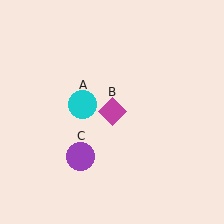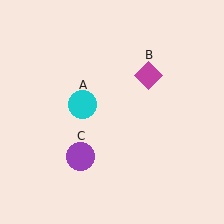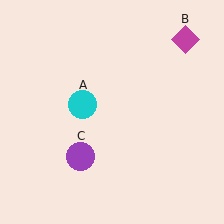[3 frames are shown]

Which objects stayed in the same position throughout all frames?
Cyan circle (object A) and purple circle (object C) remained stationary.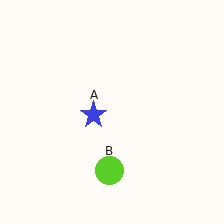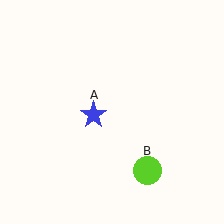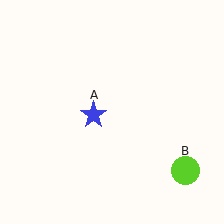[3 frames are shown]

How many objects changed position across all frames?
1 object changed position: lime circle (object B).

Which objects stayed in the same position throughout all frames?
Blue star (object A) remained stationary.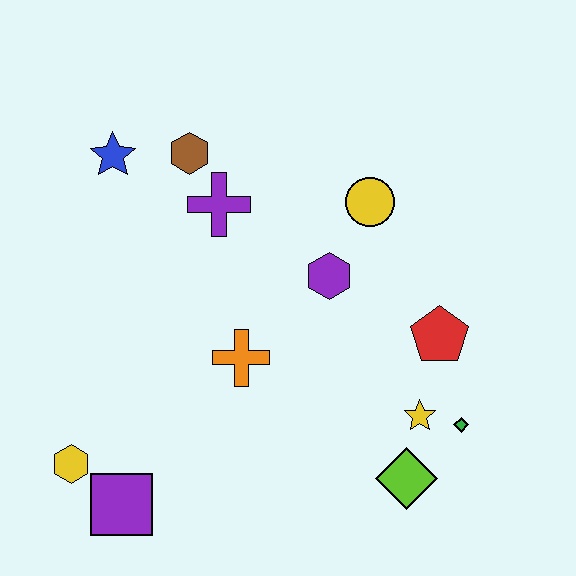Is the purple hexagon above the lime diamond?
Yes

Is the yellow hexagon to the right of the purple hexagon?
No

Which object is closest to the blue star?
The brown hexagon is closest to the blue star.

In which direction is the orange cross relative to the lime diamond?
The orange cross is to the left of the lime diamond.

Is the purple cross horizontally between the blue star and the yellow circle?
Yes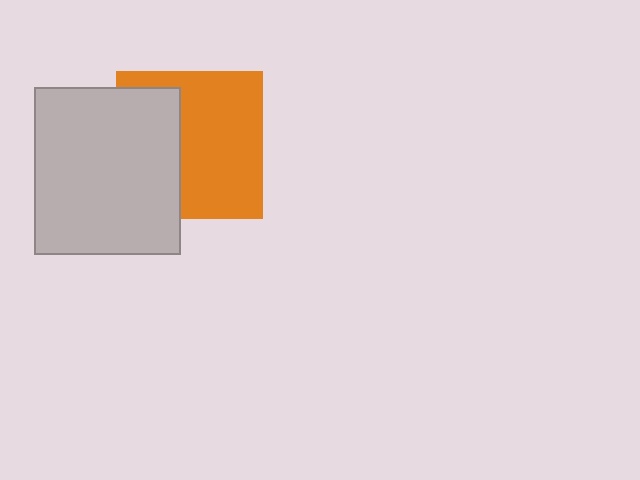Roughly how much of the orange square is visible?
About half of it is visible (roughly 60%).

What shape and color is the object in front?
The object in front is a light gray rectangle.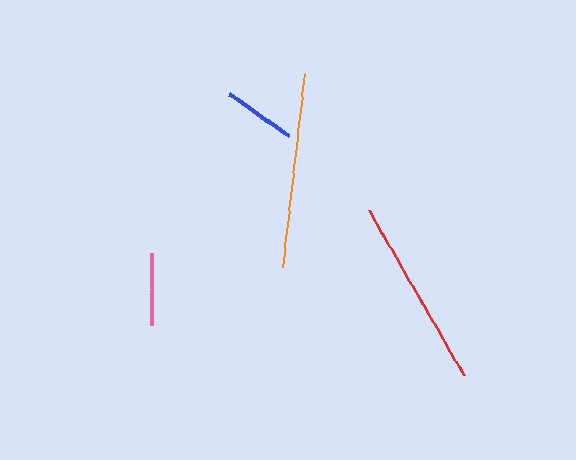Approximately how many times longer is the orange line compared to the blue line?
The orange line is approximately 2.7 times the length of the blue line.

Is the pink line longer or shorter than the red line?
The red line is longer than the pink line.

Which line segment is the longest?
The orange line is the longest at approximately 195 pixels.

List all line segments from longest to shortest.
From longest to shortest: orange, red, pink, blue.